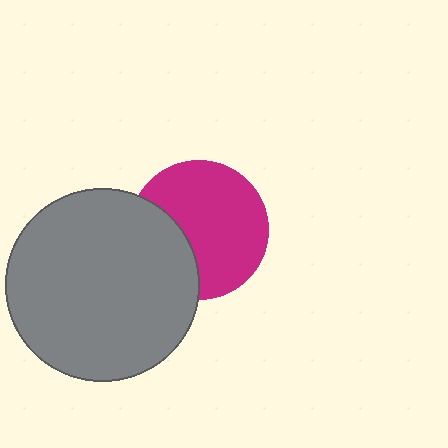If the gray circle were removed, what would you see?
You would see the complete magenta circle.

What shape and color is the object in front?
The object in front is a gray circle.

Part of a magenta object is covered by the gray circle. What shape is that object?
It is a circle.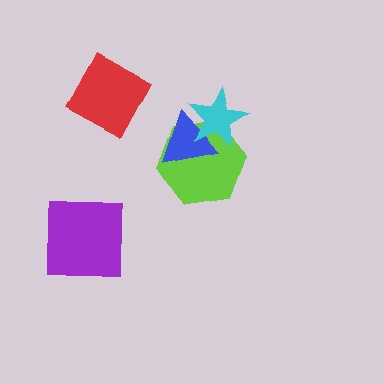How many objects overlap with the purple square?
0 objects overlap with the purple square.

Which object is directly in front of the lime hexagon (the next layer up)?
The blue triangle is directly in front of the lime hexagon.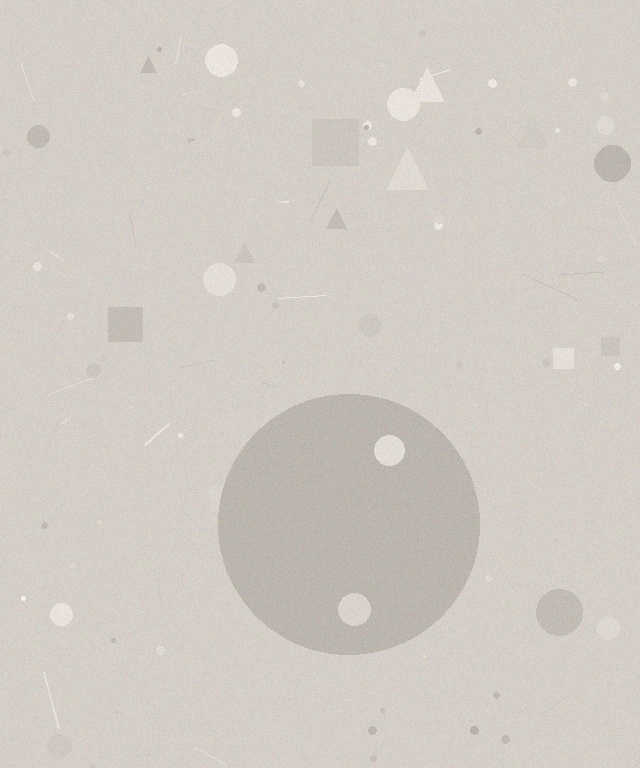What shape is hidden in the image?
A circle is hidden in the image.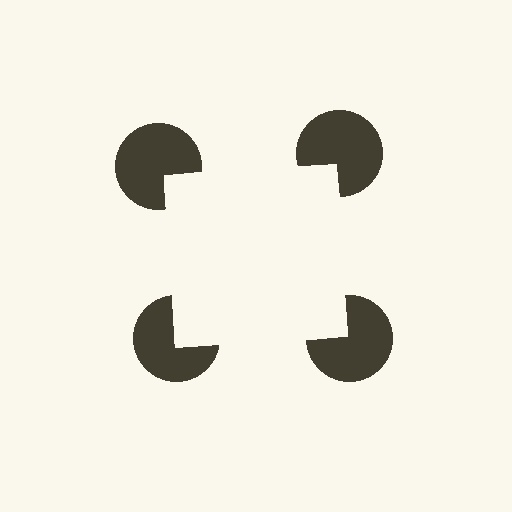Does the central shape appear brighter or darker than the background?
It typically appears slightly brighter than the background, even though no actual brightness change is drawn.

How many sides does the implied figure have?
4 sides.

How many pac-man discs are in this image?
There are 4 — one at each vertex of the illusory square.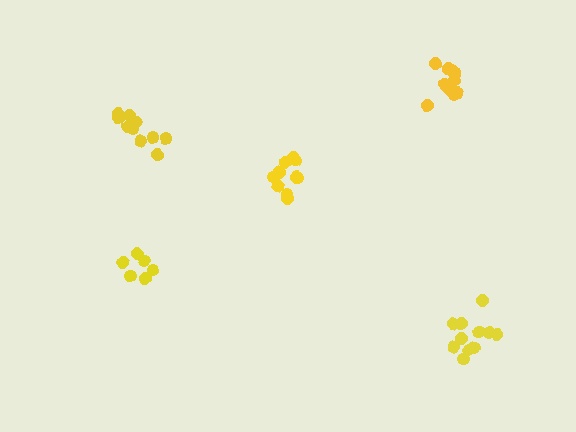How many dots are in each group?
Group 1: 10 dots, Group 2: 11 dots, Group 3: 11 dots, Group 4: 10 dots, Group 5: 6 dots (48 total).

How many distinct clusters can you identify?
There are 5 distinct clusters.